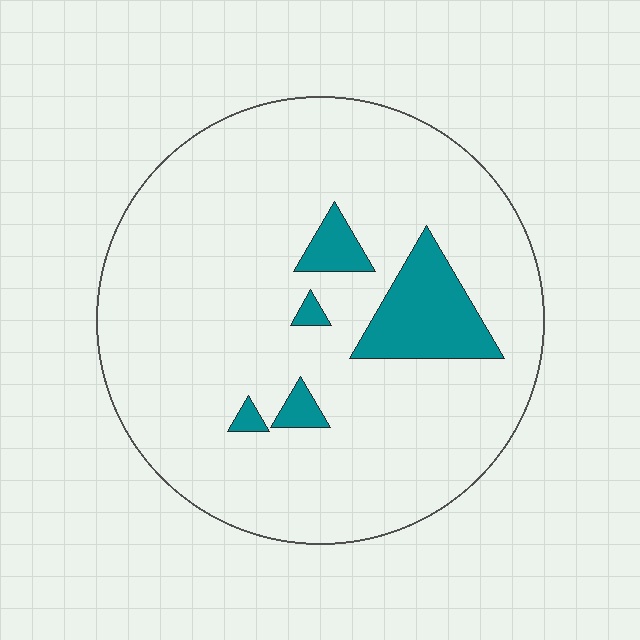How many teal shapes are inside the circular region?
5.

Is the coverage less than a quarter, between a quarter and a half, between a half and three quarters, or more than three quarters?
Less than a quarter.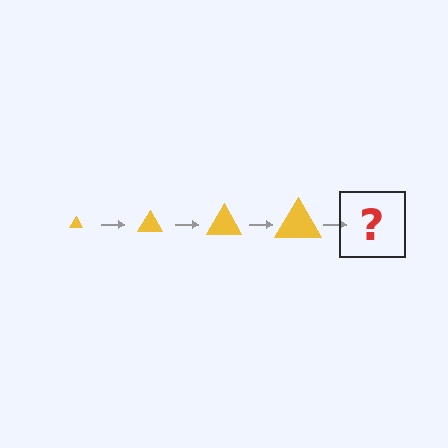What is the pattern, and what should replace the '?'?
The pattern is that the triangle gets progressively larger each step. The '?' should be a yellow triangle, larger than the previous one.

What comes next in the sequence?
The next element should be a yellow triangle, larger than the previous one.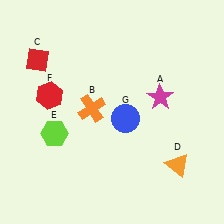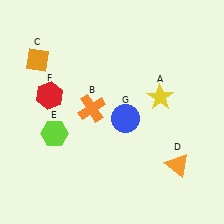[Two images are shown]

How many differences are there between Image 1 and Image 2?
There are 2 differences between the two images.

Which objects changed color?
A changed from magenta to yellow. C changed from red to orange.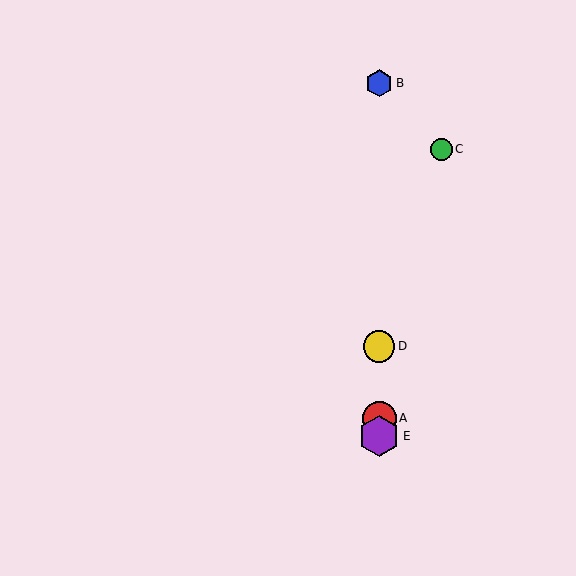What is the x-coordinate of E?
Object E is at x≈379.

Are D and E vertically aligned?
Yes, both are at x≈379.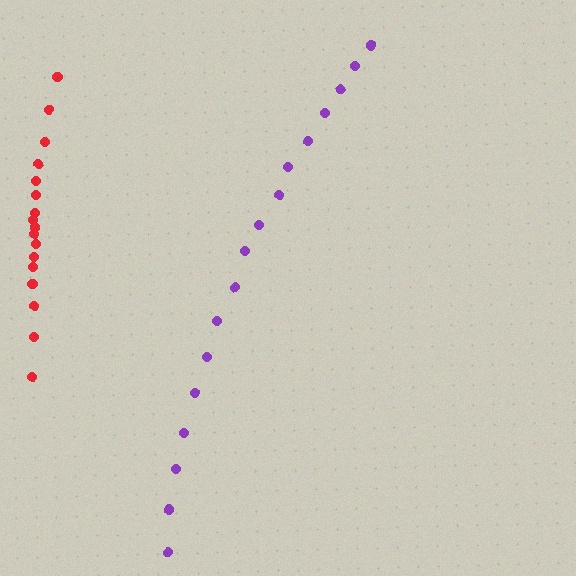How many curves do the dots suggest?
There are 2 distinct paths.